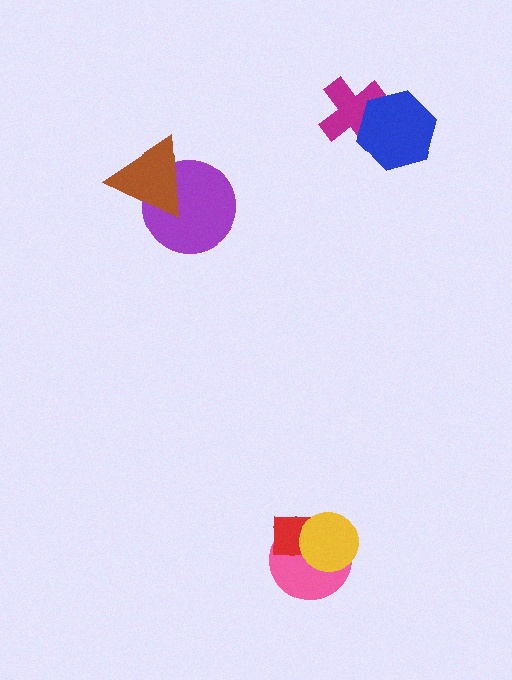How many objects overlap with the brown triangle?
1 object overlaps with the brown triangle.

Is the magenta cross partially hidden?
Yes, it is partially covered by another shape.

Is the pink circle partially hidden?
Yes, it is partially covered by another shape.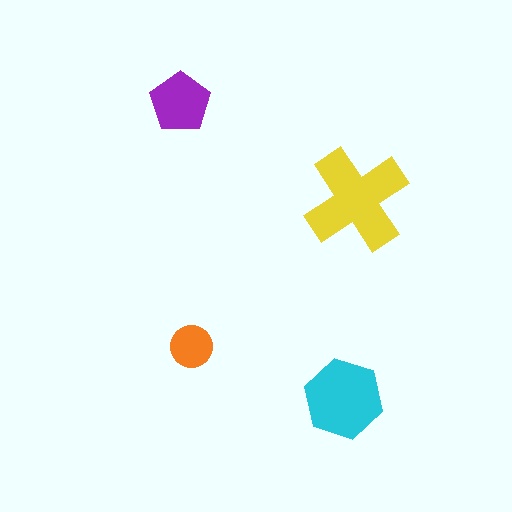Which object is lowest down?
The cyan hexagon is bottommost.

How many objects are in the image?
There are 4 objects in the image.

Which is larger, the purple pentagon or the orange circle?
The purple pentagon.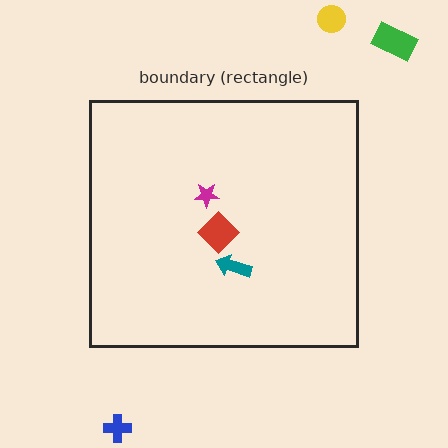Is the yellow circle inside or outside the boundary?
Outside.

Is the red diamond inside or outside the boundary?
Inside.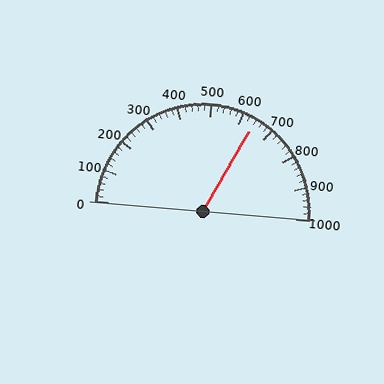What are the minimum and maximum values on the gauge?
The gauge ranges from 0 to 1000.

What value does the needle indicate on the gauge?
The needle indicates approximately 640.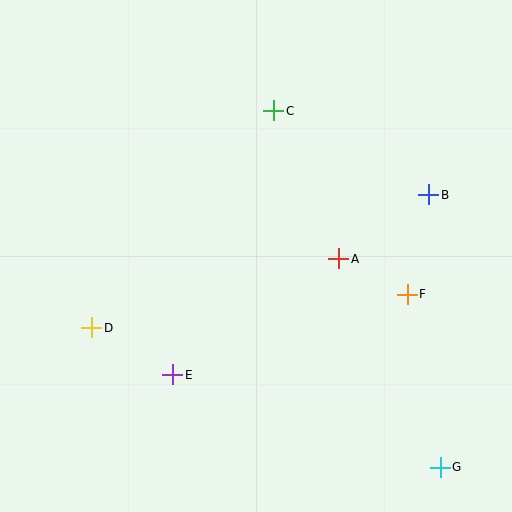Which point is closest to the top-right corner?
Point B is closest to the top-right corner.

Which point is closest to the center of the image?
Point A at (339, 259) is closest to the center.